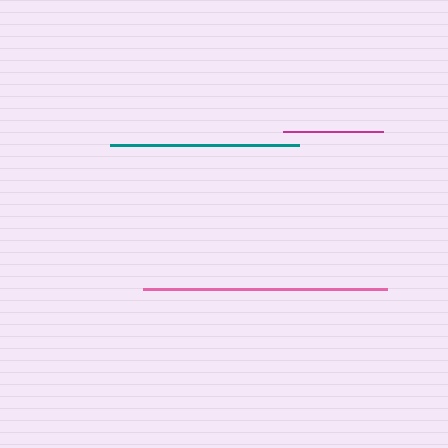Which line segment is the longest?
The pink line is the longest at approximately 244 pixels.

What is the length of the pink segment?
The pink segment is approximately 244 pixels long.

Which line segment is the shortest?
The magenta line is the shortest at approximately 100 pixels.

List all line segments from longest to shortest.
From longest to shortest: pink, teal, magenta.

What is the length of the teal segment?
The teal segment is approximately 189 pixels long.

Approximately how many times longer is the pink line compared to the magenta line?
The pink line is approximately 2.4 times the length of the magenta line.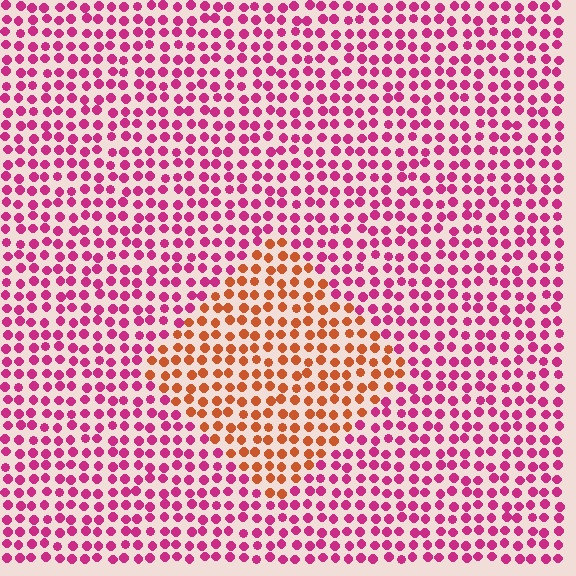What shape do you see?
I see a diamond.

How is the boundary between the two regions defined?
The boundary is defined purely by a slight shift in hue (about 51 degrees). Spacing, size, and orientation are identical on both sides.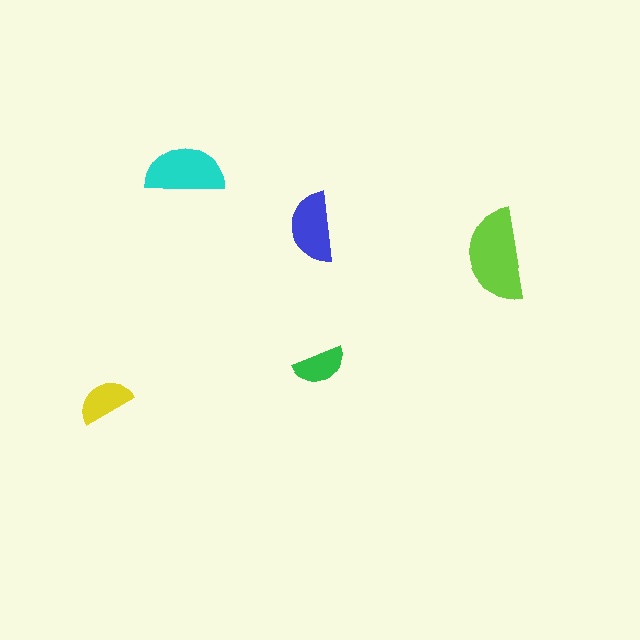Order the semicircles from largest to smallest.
the lime one, the cyan one, the blue one, the yellow one, the green one.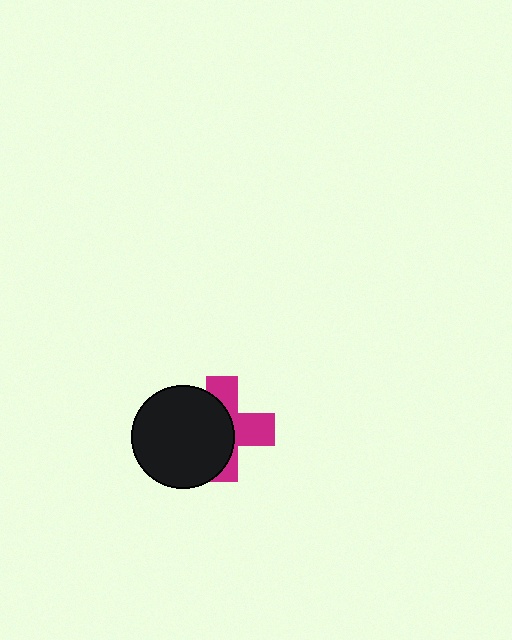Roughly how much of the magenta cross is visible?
About half of it is visible (roughly 46%).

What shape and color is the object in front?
The object in front is a black circle.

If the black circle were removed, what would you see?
You would see the complete magenta cross.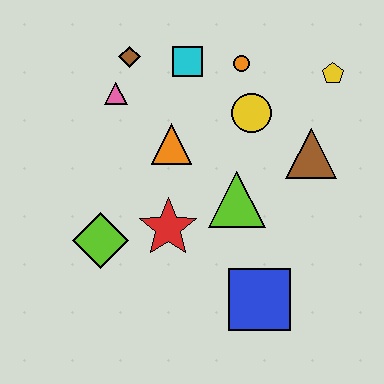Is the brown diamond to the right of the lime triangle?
No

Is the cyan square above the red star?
Yes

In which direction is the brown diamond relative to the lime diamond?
The brown diamond is above the lime diamond.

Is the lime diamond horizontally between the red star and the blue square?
No